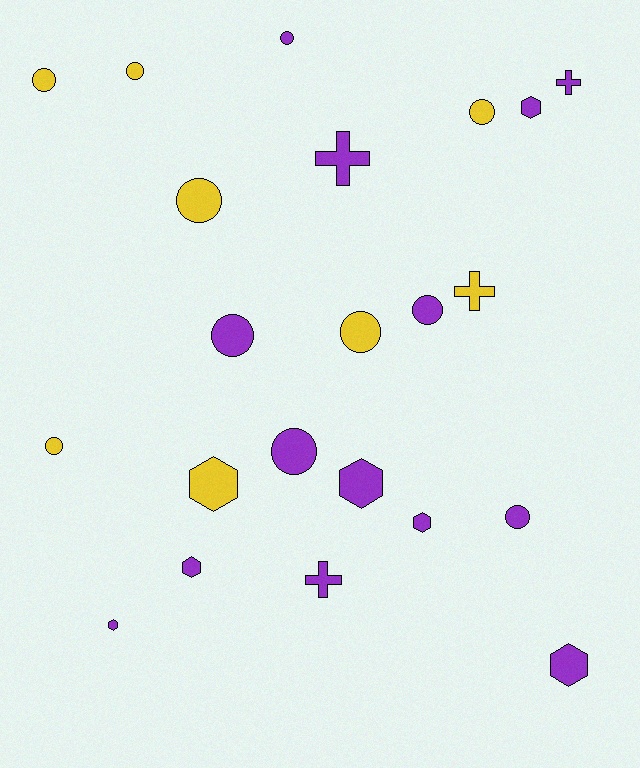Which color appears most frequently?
Purple, with 14 objects.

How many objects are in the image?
There are 22 objects.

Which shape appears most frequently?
Circle, with 11 objects.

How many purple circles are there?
There are 5 purple circles.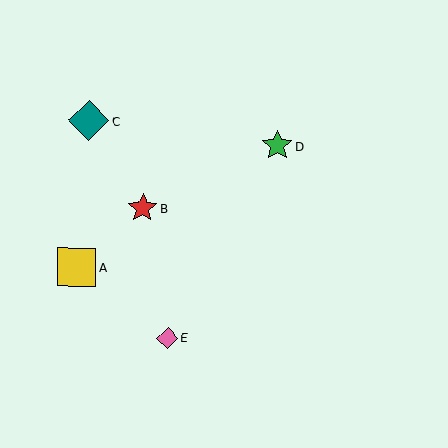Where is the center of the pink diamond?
The center of the pink diamond is at (167, 338).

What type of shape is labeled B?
Shape B is a red star.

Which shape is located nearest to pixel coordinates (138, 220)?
The red star (labeled B) at (143, 208) is nearest to that location.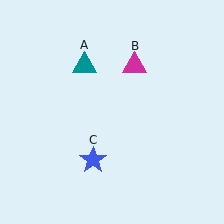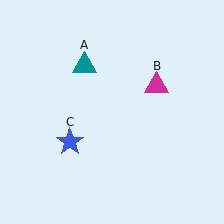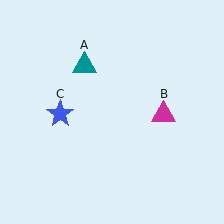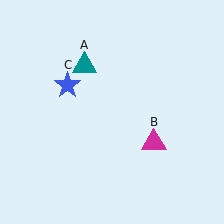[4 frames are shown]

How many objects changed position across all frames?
2 objects changed position: magenta triangle (object B), blue star (object C).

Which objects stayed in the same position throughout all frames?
Teal triangle (object A) remained stationary.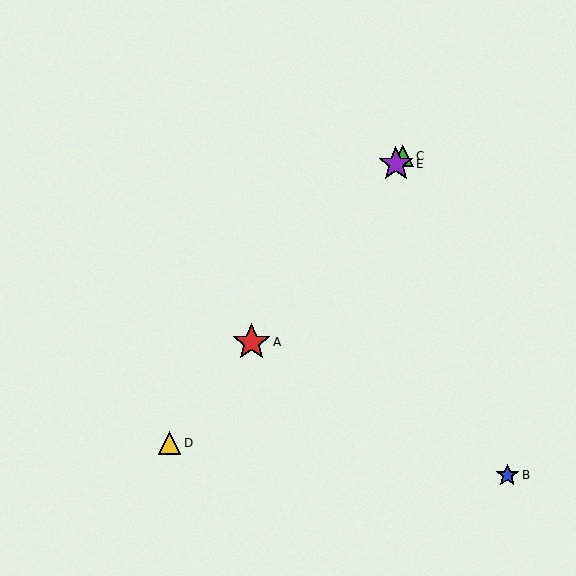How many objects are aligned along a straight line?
4 objects (A, C, D, E) are aligned along a straight line.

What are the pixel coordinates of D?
Object D is at (170, 443).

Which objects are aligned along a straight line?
Objects A, C, D, E are aligned along a straight line.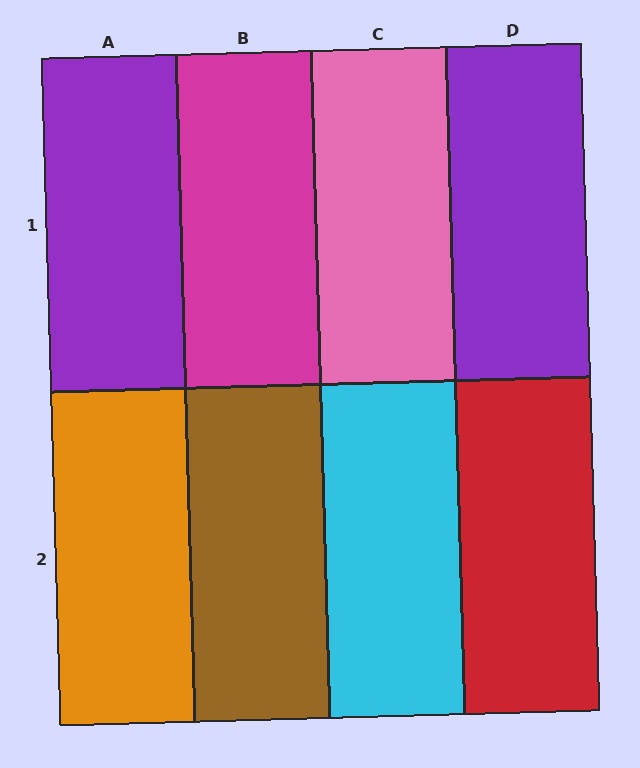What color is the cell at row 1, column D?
Purple.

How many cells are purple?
2 cells are purple.